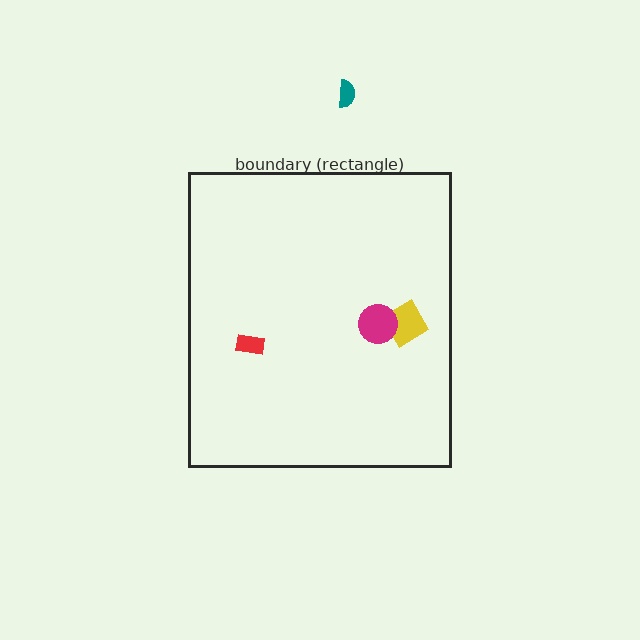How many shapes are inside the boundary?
3 inside, 1 outside.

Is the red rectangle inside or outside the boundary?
Inside.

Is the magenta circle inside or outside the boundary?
Inside.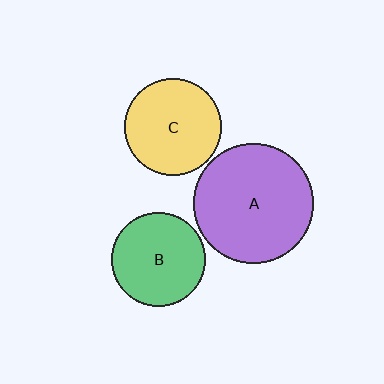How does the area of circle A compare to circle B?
Approximately 1.6 times.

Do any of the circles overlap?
No, none of the circles overlap.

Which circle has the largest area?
Circle A (purple).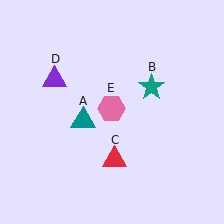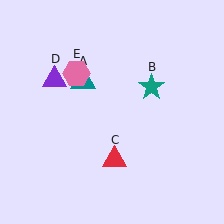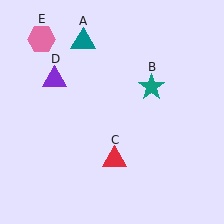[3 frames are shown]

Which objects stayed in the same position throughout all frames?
Teal star (object B) and red triangle (object C) and purple triangle (object D) remained stationary.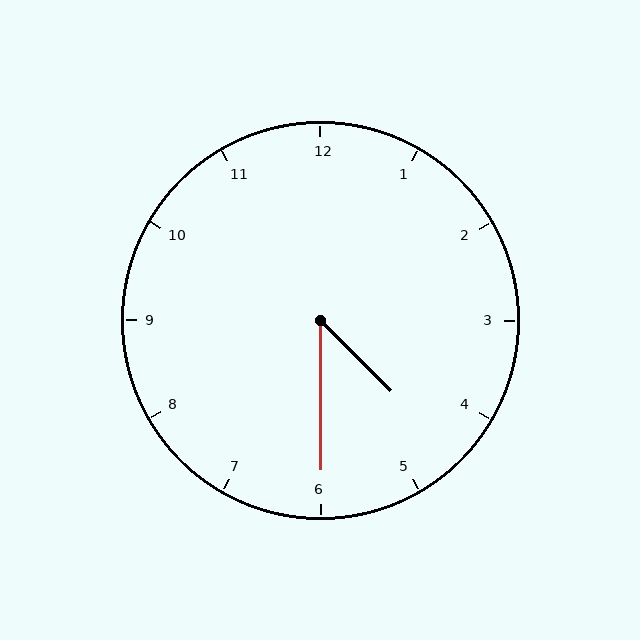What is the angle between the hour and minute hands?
Approximately 45 degrees.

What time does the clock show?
4:30.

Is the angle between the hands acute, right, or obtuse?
It is acute.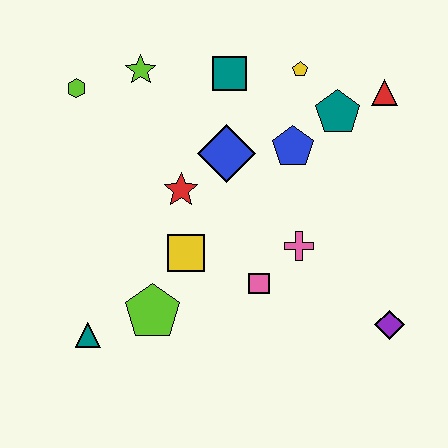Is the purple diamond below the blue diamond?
Yes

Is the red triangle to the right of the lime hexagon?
Yes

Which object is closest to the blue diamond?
The red star is closest to the blue diamond.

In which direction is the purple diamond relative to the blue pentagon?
The purple diamond is below the blue pentagon.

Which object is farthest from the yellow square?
The red triangle is farthest from the yellow square.